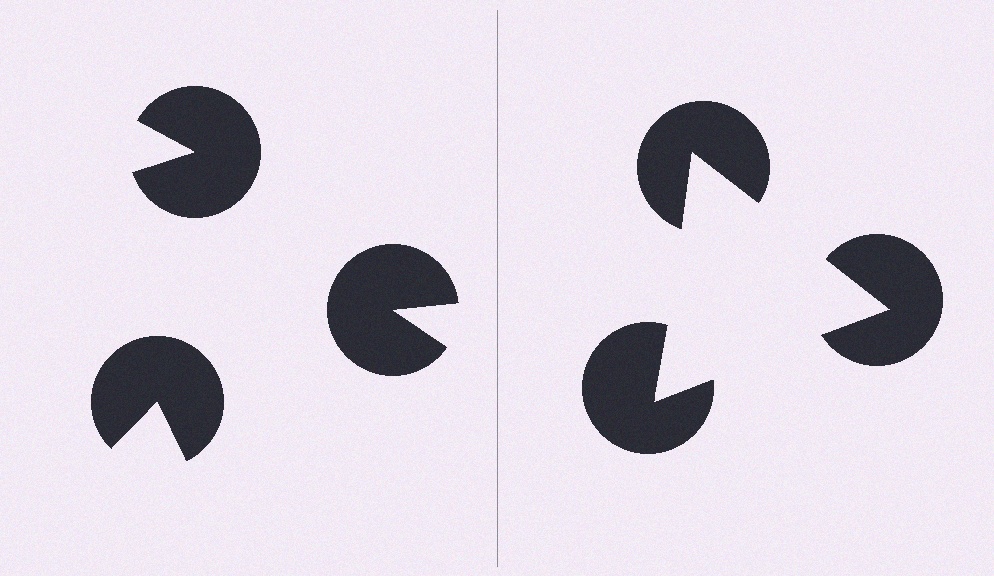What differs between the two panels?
The pac-man discs are positioned identically on both sides; only the wedge orientations differ. On the right they align to a triangle; on the left they are misaligned.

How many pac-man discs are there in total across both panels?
6 — 3 on each side.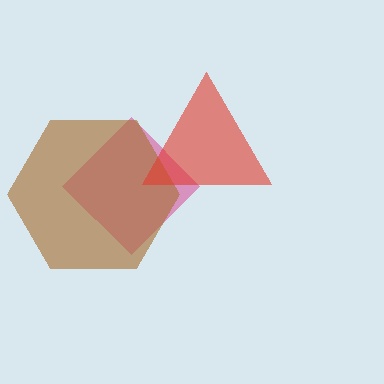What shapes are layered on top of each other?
The layered shapes are: a magenta diamond, a brown hexagon, a red triangle.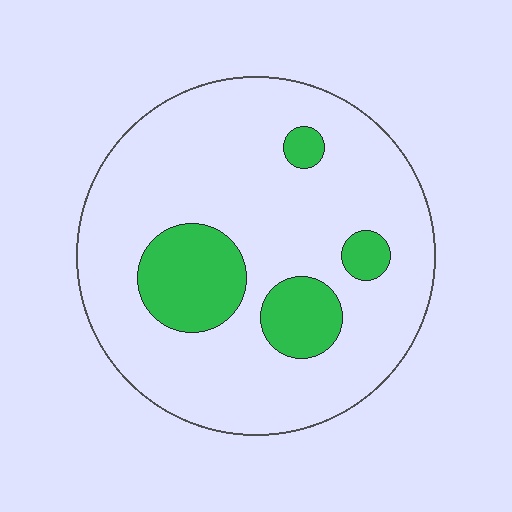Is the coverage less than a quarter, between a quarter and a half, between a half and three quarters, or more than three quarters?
Less than a quarter.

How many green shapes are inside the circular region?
4.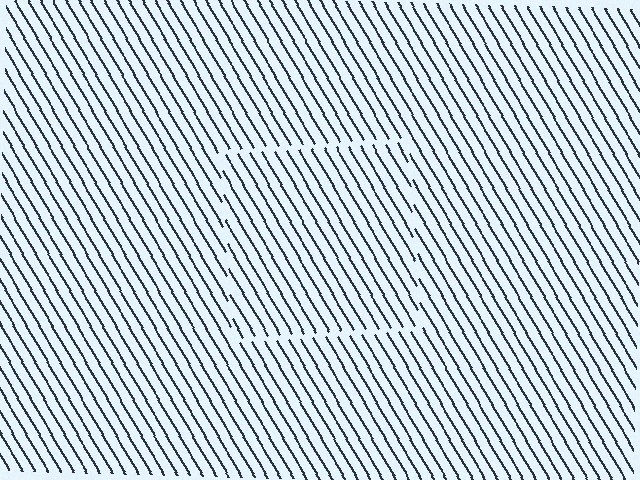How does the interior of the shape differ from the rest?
The interior of the shape contains the same grating, shifted by half a period — the contour is defined by the phase discontinuity where line-ends from the inner and outer gratings abut.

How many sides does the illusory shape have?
4 sides — the line-ends trace a square.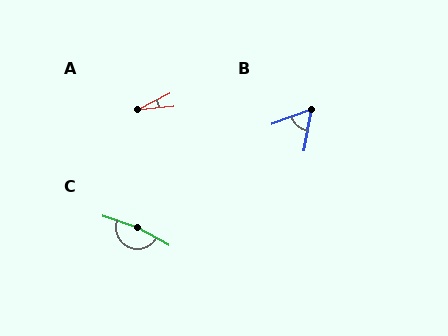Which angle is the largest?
C, at approximately 170 degrees.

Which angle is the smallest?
A, at approximately 21 degrees.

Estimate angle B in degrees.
Approximately 60 degrees.